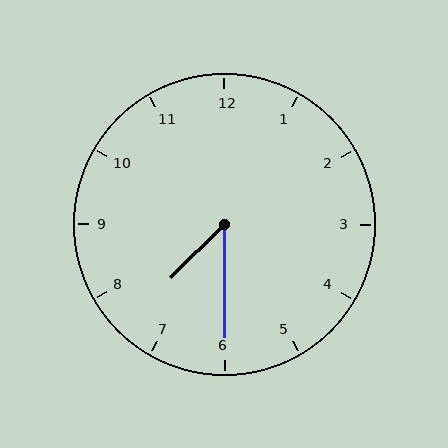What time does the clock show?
7:30.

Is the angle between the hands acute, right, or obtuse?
It is acute.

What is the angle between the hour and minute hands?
Approximately 45 degrees.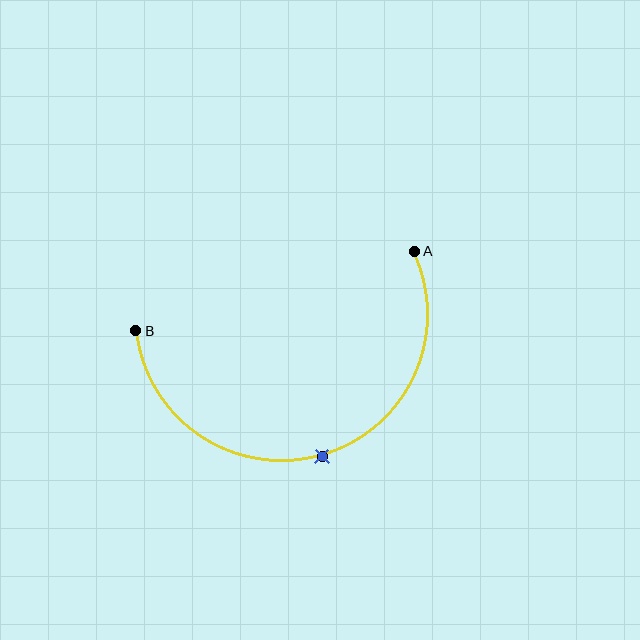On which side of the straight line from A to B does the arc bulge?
The arc bulges below the straight line connecting A and B.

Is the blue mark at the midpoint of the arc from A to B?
Yes. The blue mark lies on the arc at equal arc-length from both A and B — it is the arc midpoint.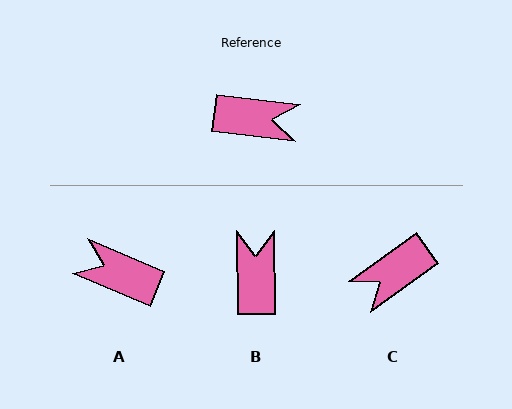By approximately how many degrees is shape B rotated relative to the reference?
Approximately 97 degrees counter-clockwise.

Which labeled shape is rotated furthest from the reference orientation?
A, about 164 degrees away.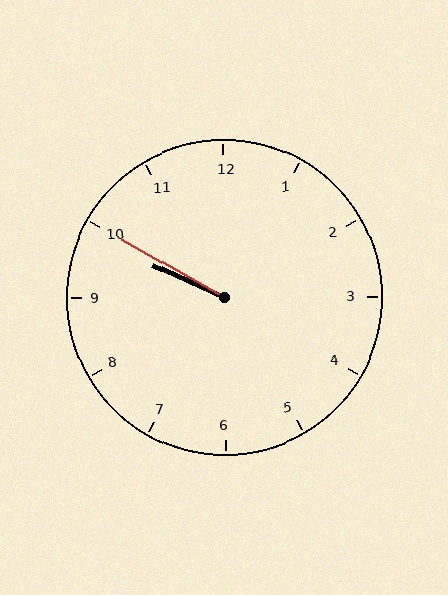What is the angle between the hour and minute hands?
Approximately 5 degrees.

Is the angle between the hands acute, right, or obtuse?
It is acute.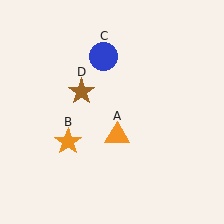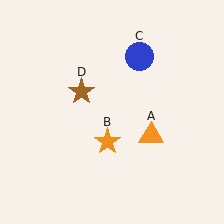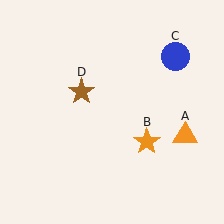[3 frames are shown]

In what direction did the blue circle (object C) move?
The blue circle (object C) moved right.